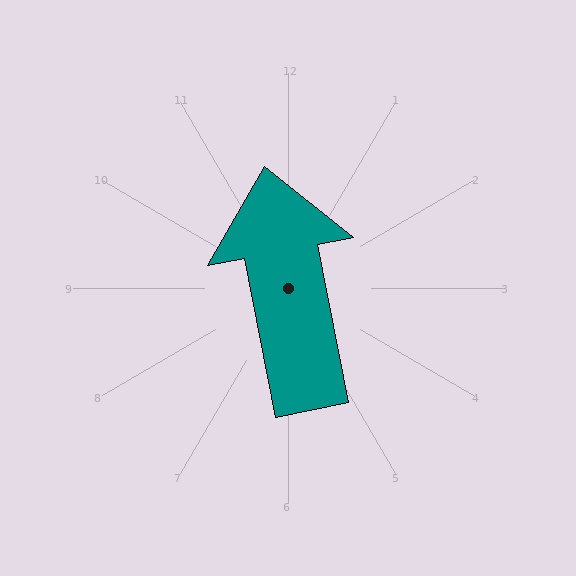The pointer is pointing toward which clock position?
Roughly 12 o'clock.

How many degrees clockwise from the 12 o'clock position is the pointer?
Approximately 349 degrees.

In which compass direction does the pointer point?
North.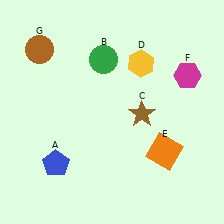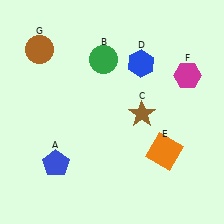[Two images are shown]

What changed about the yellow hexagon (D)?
In Image 1, D is yellow. In Image 2, it changed to blue.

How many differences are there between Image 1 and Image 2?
There is 1 difference between the two images.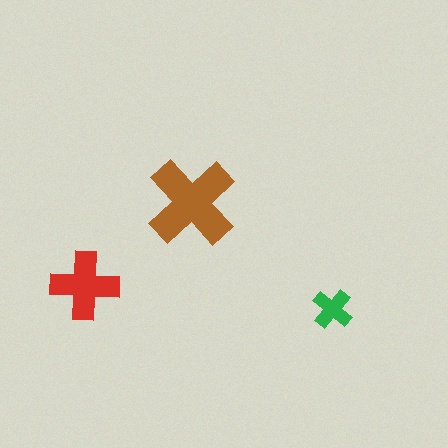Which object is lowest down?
The green cross is bottommost.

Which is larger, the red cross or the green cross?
The red one.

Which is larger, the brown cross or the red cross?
The brown one.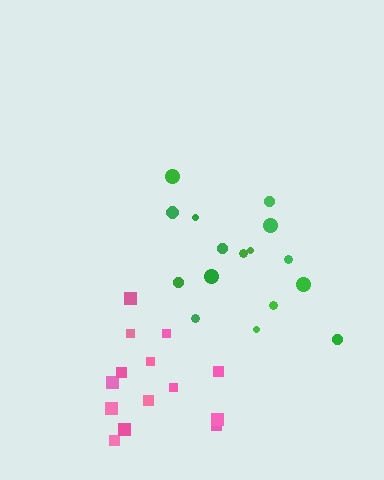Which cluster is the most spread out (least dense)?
Green.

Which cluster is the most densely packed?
Pink.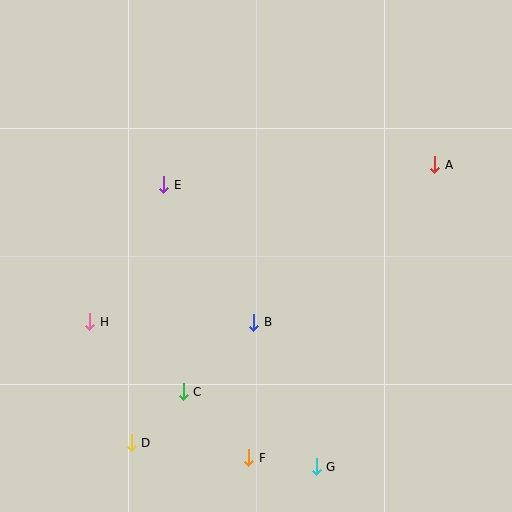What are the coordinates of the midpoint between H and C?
The midpoint between H and C is at (137, 357).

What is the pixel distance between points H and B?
The distance between H and B is 164 pixels.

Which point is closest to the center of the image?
Point B at (254, 322) is closest to the center.